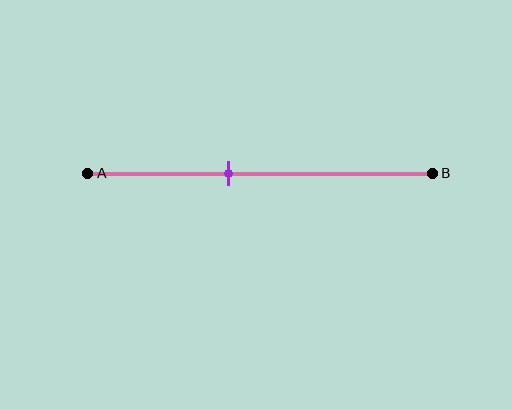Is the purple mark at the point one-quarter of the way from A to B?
No, the mark is at about 40% from A, not at the 25% one-quarter point.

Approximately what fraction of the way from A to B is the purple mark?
The purple mark is approximately 40% of the way from A to B.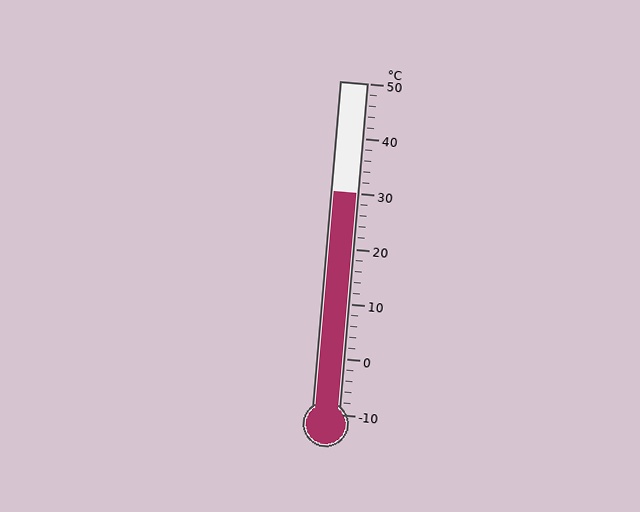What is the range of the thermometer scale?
The thermometer scale ranges from -10°C to 50°C.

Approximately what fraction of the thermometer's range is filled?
The thermometer is filled to approximately 65% of its range.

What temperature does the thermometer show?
The thermometer shows approximately 30°C.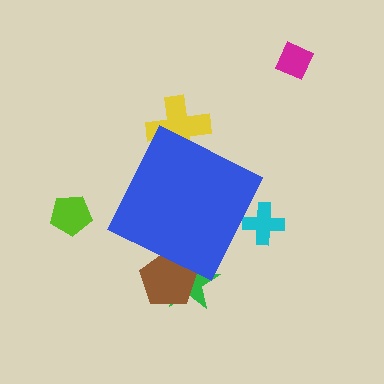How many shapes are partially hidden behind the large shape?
4 shapes are partially hidden.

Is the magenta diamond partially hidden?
No, the magenta diamond is fully visible.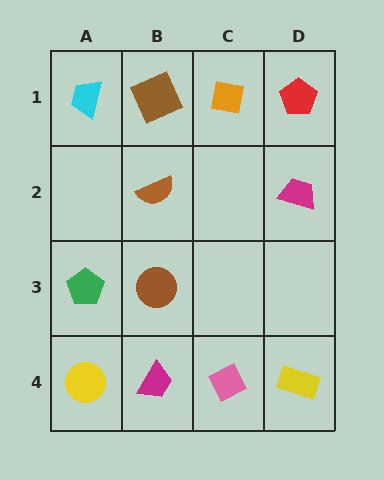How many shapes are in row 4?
4 shapes.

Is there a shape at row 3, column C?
No, that cell is empty.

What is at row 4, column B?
A magenta trapezoid.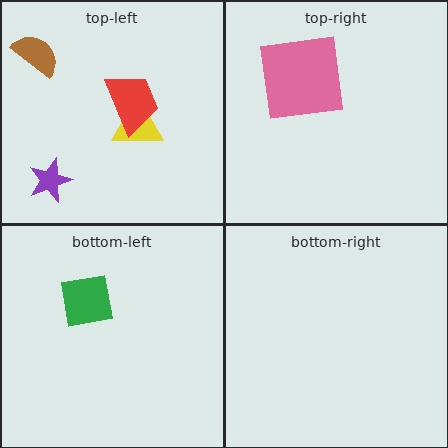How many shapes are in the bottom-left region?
1.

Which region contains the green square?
The bottom-left region.